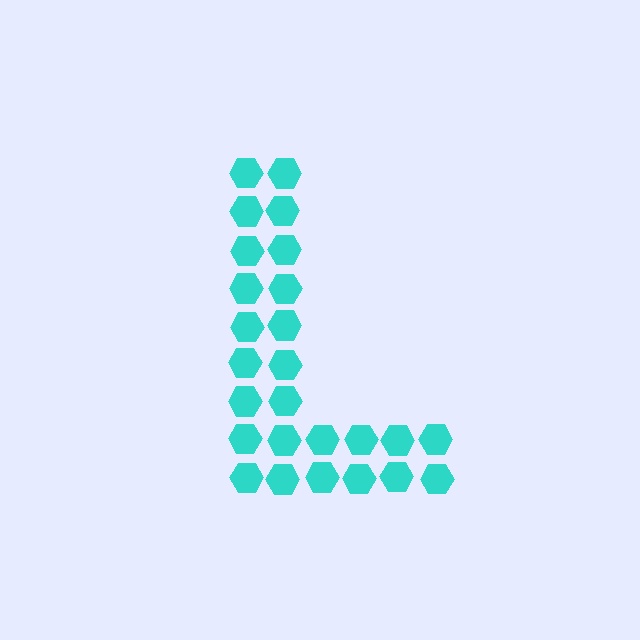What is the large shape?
The large shape is the letter L.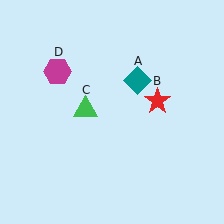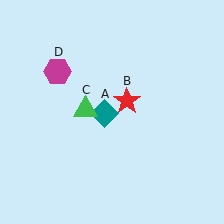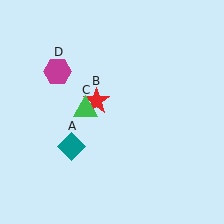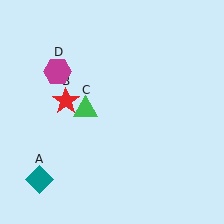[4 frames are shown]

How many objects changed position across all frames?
2 objects changed position: teal diamond (object A), red star (object B).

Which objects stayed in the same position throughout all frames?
Green triangle (object C) and magenta hexagon (object D) remained stationary.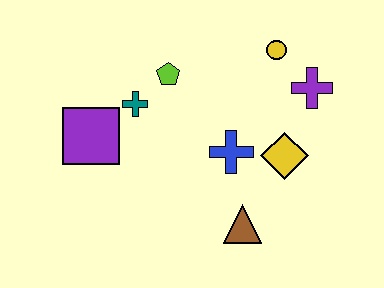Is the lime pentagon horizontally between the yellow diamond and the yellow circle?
No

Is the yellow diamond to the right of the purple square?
Yes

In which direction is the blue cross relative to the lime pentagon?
The blue cross is below the lime pentagon.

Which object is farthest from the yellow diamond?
The purple square is farthest from the yellow diamond.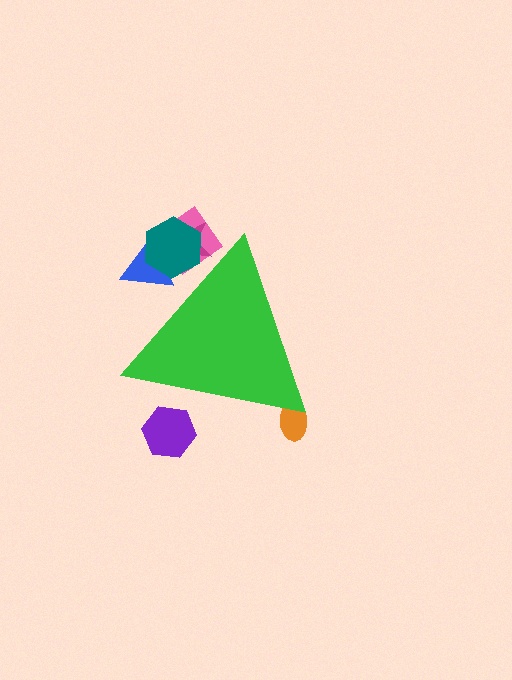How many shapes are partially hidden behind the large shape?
6 shapes are partially hidden.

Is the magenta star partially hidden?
Yes, the magenta star is partially hidden behind the green triangle.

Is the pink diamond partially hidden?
Yes, the pink diamond is partially hidden behind the green triangle.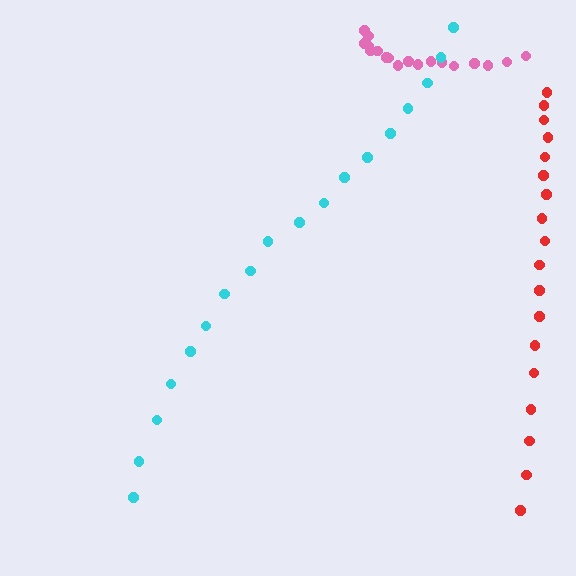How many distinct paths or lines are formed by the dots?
There are 3 distinct paths.